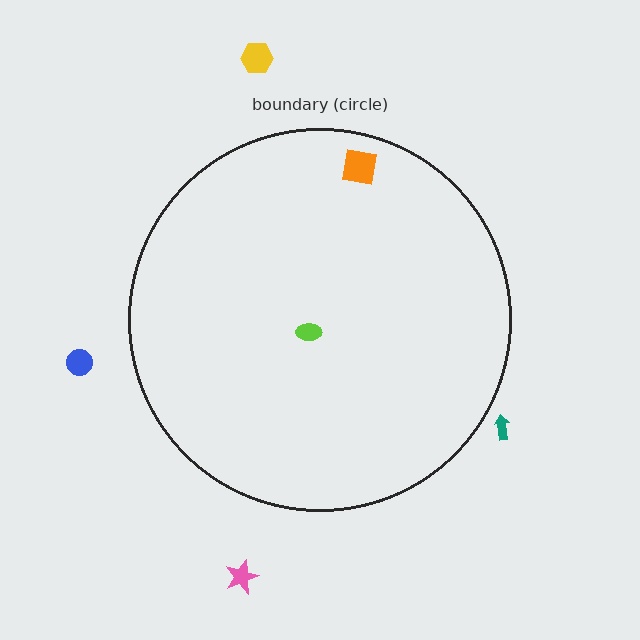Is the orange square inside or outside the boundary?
Inside.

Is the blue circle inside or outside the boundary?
Outside.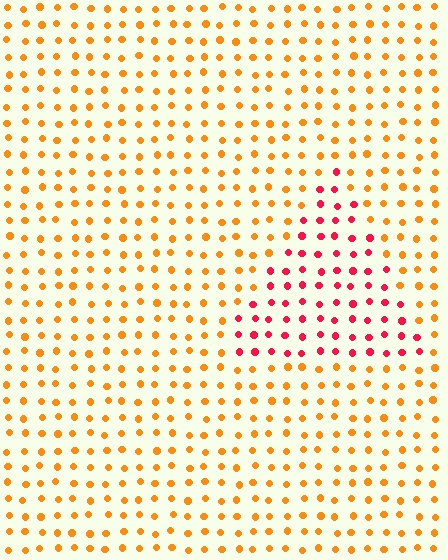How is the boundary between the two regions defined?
The boundary is defined purely by a slight shift in hue (about 45 degrees). Spacing, size, and orientation are identical on both sides.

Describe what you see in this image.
The image is filled with small orange elements in a uniform arrangement. A triangle-shaped region is visible where the elements are tinted to a slightly different hue, forming a subtle color boundary.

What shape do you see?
I see a triangle.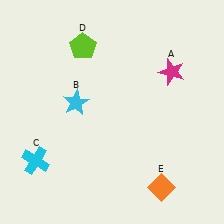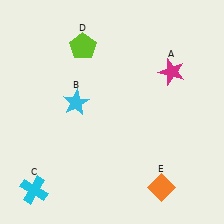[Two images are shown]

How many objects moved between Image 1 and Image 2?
1 object moved between the two images.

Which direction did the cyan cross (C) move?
The cyan cross (C) moved down.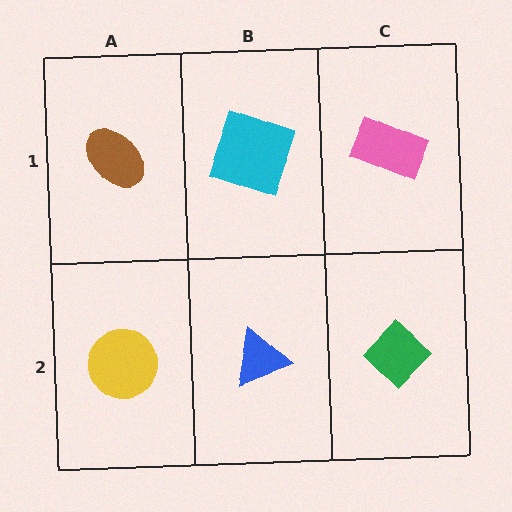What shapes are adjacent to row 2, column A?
A brown ellipse (row 1, column A), a blue triangle (row 2, column B).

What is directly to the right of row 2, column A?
A blue triangle.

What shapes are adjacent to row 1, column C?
A green diamond (row 2, column C), a cyan square (row 1, column B).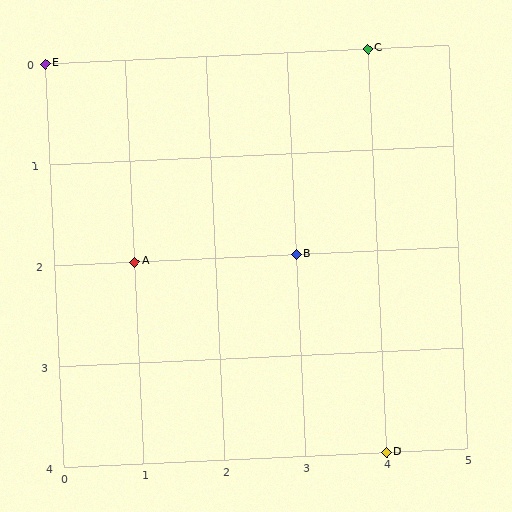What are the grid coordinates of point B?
Point B is at grid coordinates (3, 2).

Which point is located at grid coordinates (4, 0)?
Point C is at (4, 0).